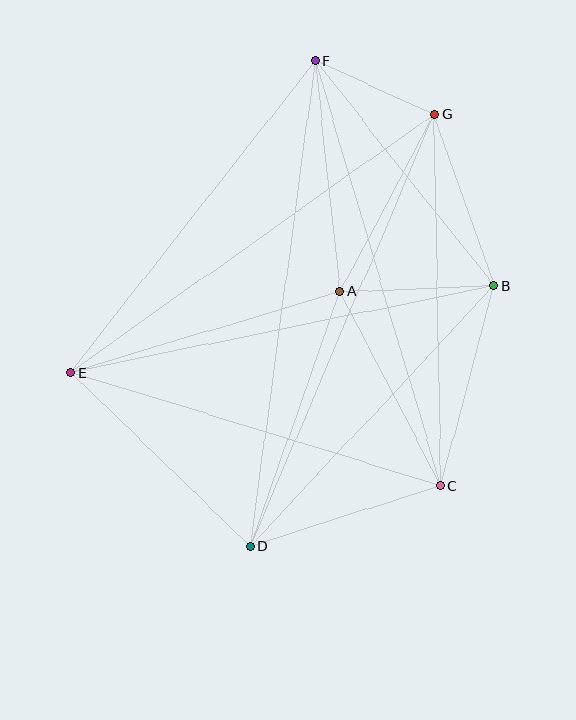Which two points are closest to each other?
Points F and G are closest to each other.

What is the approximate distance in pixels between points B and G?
The distance between B and G is approximately 182 pixels.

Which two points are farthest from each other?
Points D and F are farthest from each other.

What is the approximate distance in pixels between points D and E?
The distance between D and E is approximately 250 pixels.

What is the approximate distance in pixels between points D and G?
The distance between D and G is approximately 469 pixels.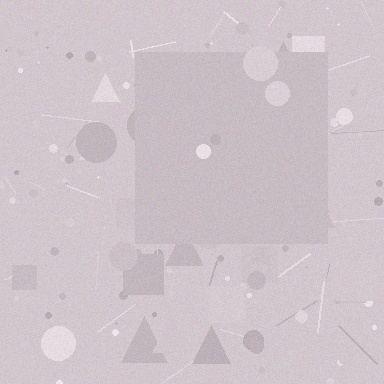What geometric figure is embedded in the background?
A square is embedded in the background.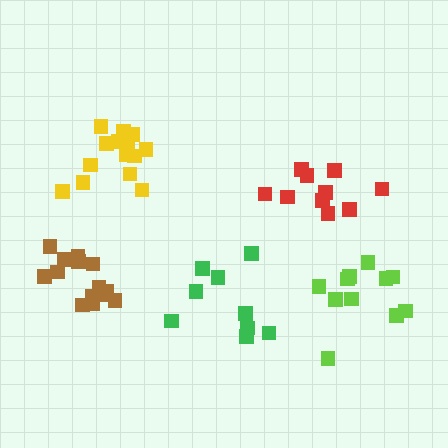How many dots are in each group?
Group 1: 9 dots, Group 2: 14 dots, Group 3: 11 dots, Group 4: 15 dots, Group 5: 10 dots (59 total).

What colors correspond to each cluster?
The clusters are colored: green, yellow, lime, brown, red.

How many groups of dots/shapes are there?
There are 5 groups.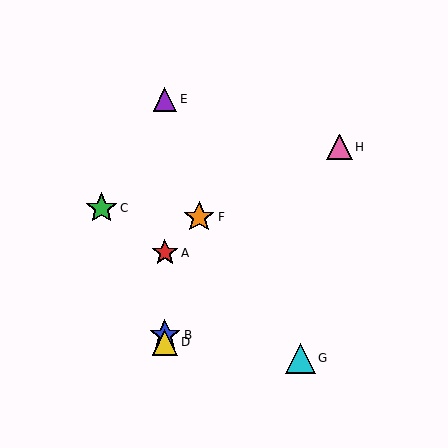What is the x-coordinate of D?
Object D is at x≈165.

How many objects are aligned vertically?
4 objects (A, B, D, E) are aligned vertically.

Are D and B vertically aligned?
Yes, both are at x≈165.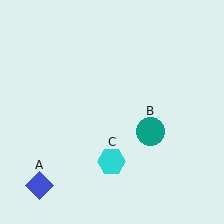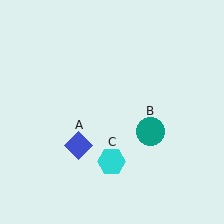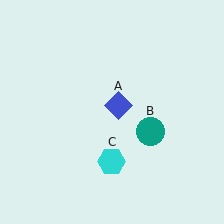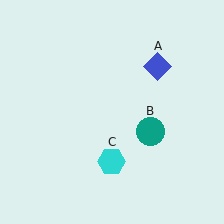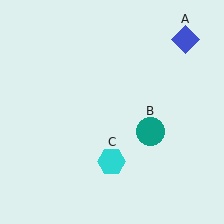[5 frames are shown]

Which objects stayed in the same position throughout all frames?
Teal circle (object B) and cyan hexagon (object C) remained stationary.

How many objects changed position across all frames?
1 object changed position: blue diamond (object A).